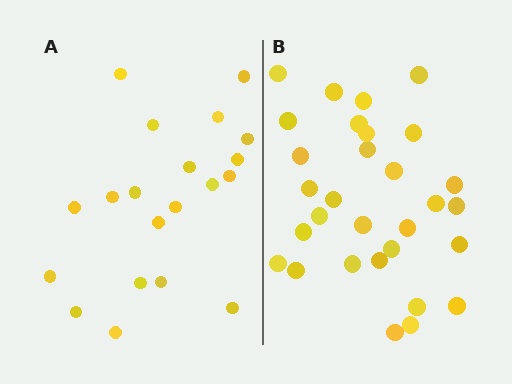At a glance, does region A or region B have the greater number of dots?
Region B (the right region) has more dots.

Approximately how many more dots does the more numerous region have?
Region B has roughly 10 or so more dots than region A.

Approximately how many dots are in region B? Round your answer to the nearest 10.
About 30 dots.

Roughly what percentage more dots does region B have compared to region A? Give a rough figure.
About 50% more.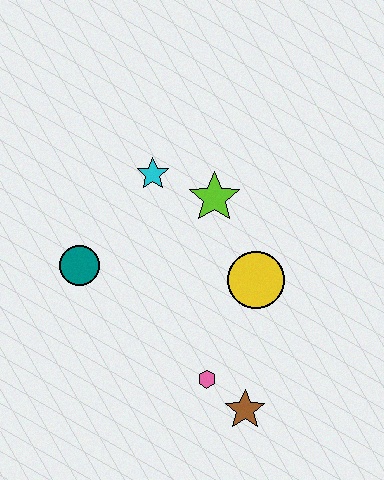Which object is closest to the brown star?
The pink hexagon is closest to the brown star.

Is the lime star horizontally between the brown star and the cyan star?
Yes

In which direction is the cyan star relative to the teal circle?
The cyan star is above the teal circle.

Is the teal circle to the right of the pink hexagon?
No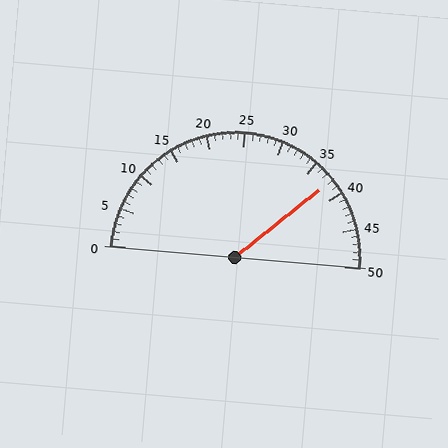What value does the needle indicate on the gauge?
The needle indicates approximately 38.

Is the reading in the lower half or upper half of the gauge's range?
The reading is in the upper half of the range (0 to 50).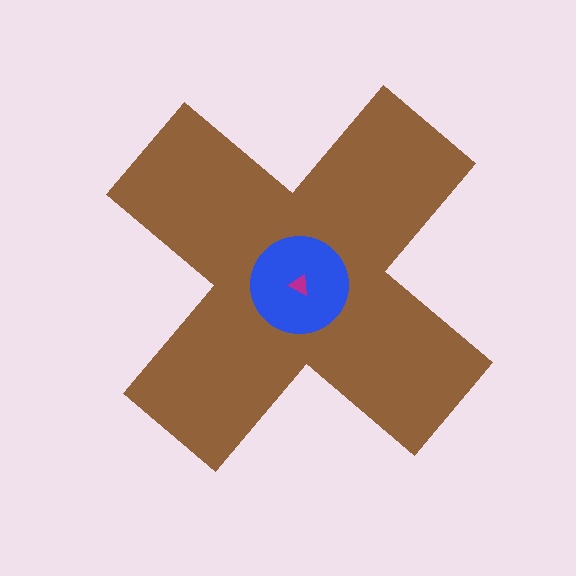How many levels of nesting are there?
3.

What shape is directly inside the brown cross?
The blue circle.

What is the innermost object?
The magenta triangle.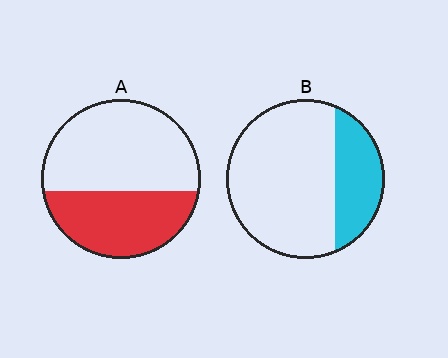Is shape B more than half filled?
No.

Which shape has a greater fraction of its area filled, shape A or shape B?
Shape A.